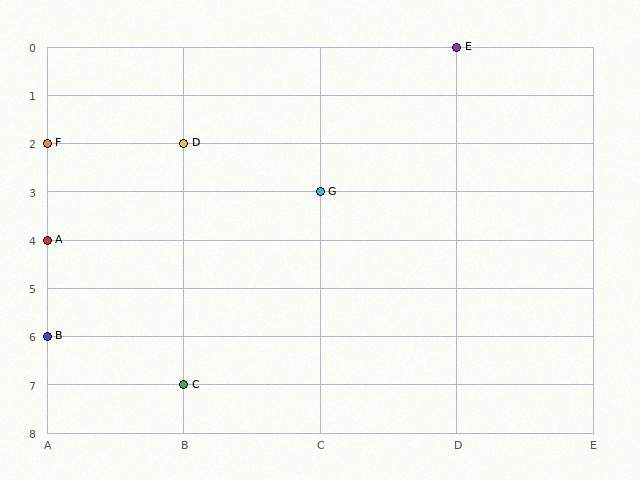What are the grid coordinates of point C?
Point C is at grid coordinates (B, 7).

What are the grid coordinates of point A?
Point A is at grid coordinates (A, 4).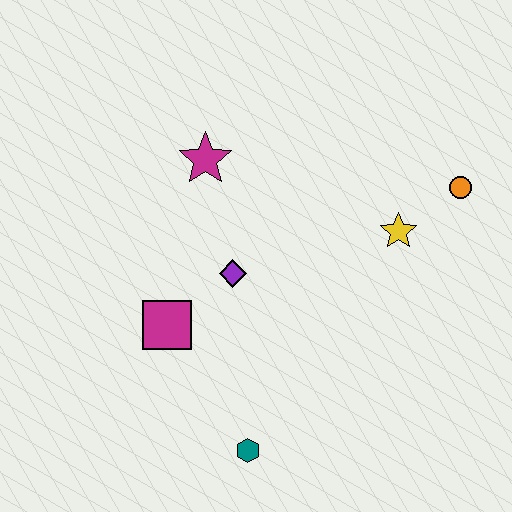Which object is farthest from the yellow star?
The teal hexagon is farthest from the yellow star.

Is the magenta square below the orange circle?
Yes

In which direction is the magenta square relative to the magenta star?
The magenta square is below the magenta star.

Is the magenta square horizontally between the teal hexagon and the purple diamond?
No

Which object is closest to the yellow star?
The orange circle is closest to the yellow star.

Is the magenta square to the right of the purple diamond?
No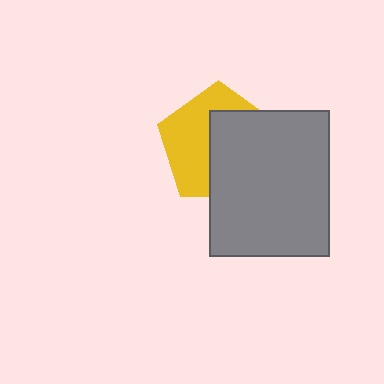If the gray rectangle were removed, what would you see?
You would see the complete yellow pentagon.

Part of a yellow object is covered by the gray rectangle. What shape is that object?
It is a pentagon.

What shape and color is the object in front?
The object in front is a gray rectangle.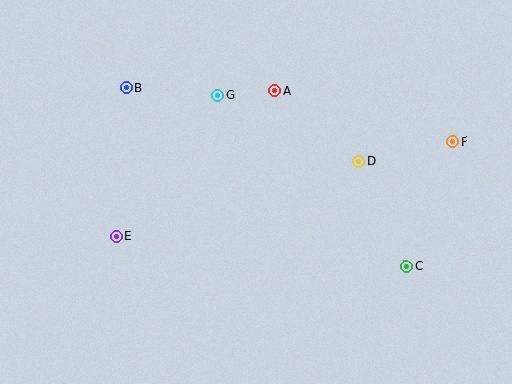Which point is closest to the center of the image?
Point A at (275, 91) is closest to the center.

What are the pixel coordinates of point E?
Point E is at (116, 236).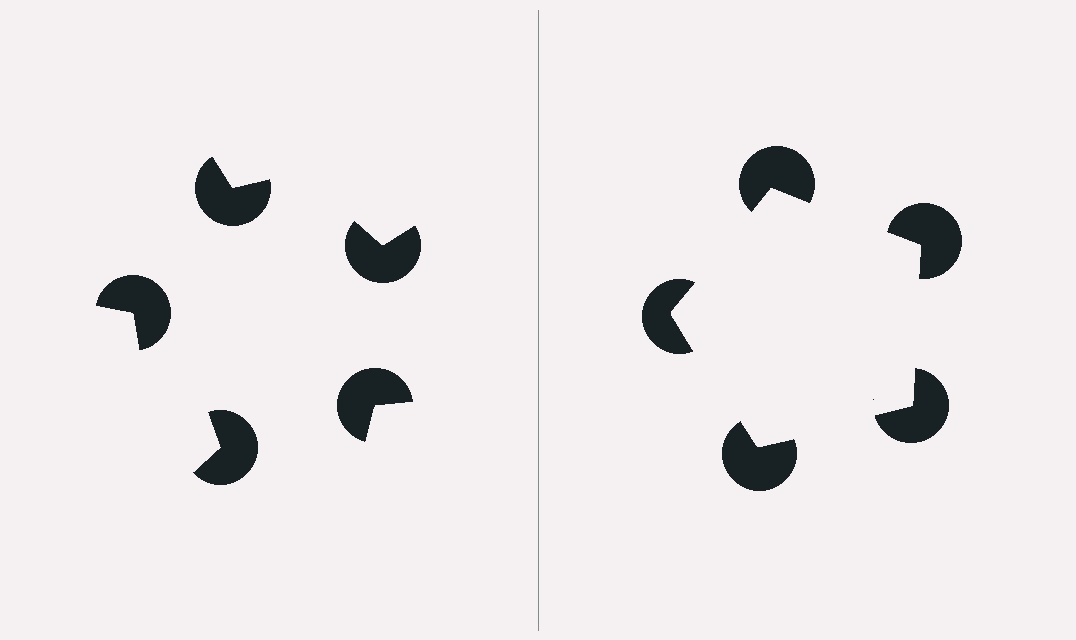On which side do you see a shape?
An illusory pentagon appears on the right side. On the left side the wedge cuts are rotated, so no coherent shape forms.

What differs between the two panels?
The pac-man discs are positioned identically on both sides; only the wedge orientations differ. On the right they align to a pentagon; on the left they are misaligned.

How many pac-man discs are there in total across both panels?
10 — 5 on each side.